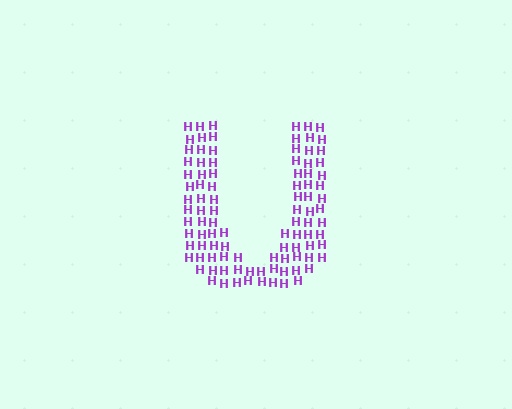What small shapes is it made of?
It is made of small letter H's.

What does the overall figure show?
The overall figure shows the letter U.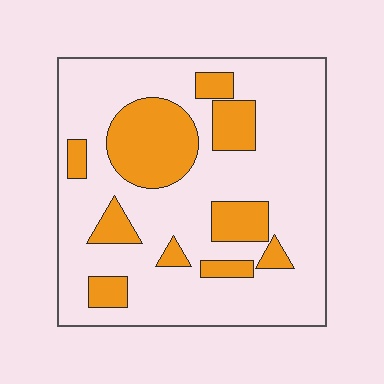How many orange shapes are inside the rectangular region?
10.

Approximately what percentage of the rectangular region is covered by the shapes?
Approximately 25%.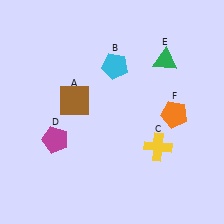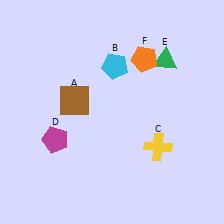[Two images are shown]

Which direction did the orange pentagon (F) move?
The orange pentagon (F) moved up.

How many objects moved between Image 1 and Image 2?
1 object moved between the two images.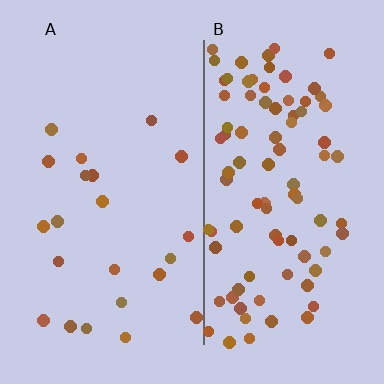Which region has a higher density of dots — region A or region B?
B (the right).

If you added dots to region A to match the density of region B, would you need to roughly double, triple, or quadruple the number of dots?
Approximately quadruple.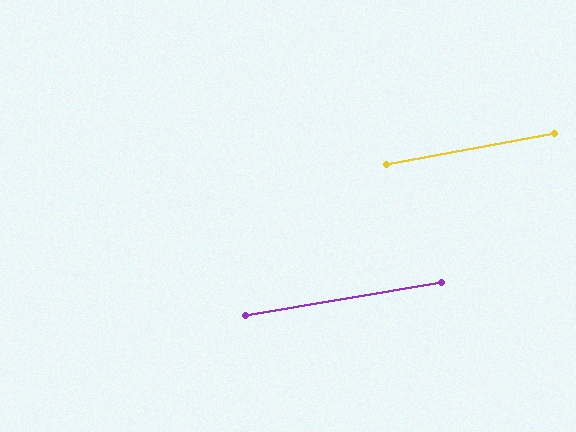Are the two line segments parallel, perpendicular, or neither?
Parallel — their directions differ by only 1.3°.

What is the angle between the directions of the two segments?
Approximately 1 degree.